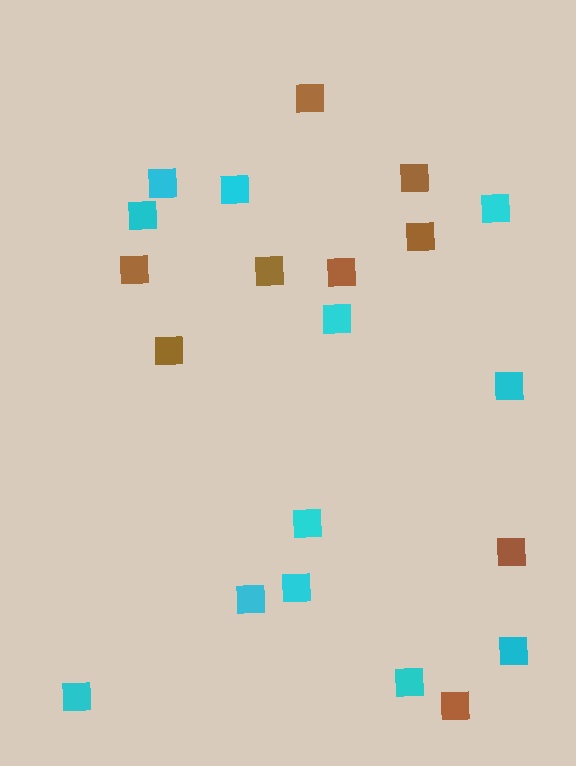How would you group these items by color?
There are 2 groups: one group of brown squares (9) and one group of cyan squares (12).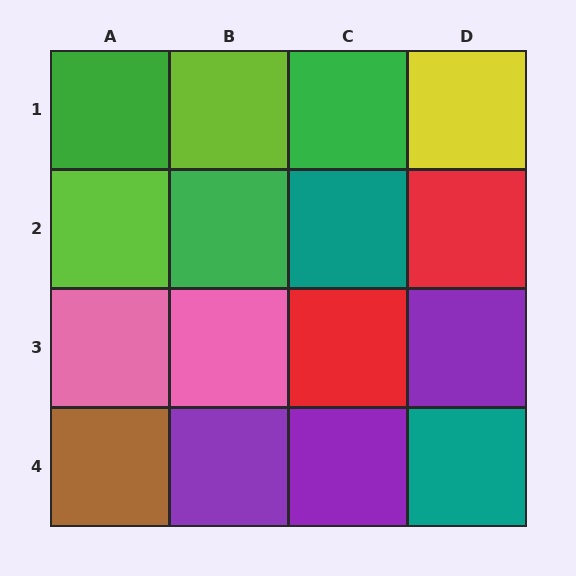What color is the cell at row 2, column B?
Green.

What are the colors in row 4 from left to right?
Brown, purple, purple, teal.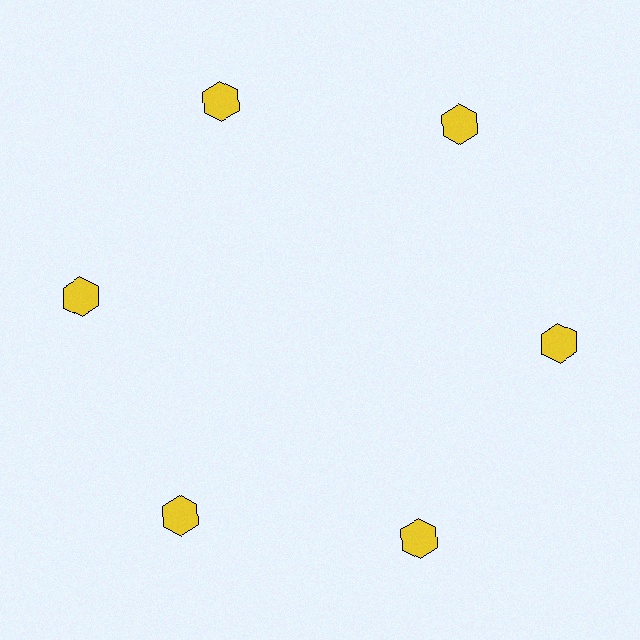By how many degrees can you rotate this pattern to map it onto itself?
The pattern maps onto itself every 60 degrees of rotation.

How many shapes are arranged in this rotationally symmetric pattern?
There are 6 shapes, arranged in 6 groups of 1.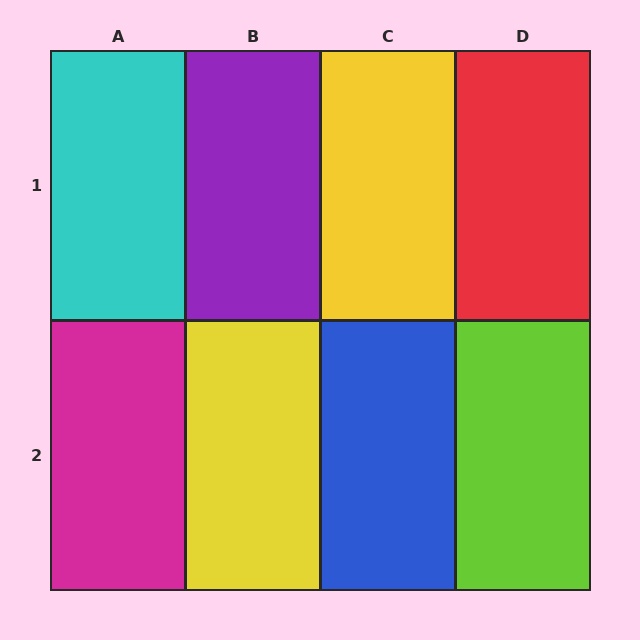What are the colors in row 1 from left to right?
Cyan, purple, yellow, red.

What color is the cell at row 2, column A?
Magenta.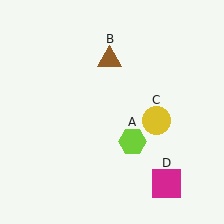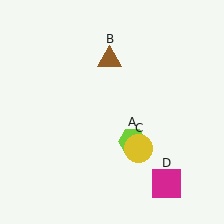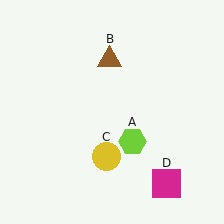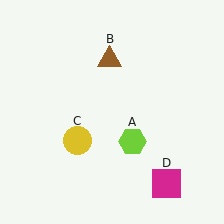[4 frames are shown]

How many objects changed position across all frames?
1 object changed position: yellow circle (object C).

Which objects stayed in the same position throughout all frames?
Lime hexagon (object A) and brown triangle (object B) and magenta square (object D) remained stationary.